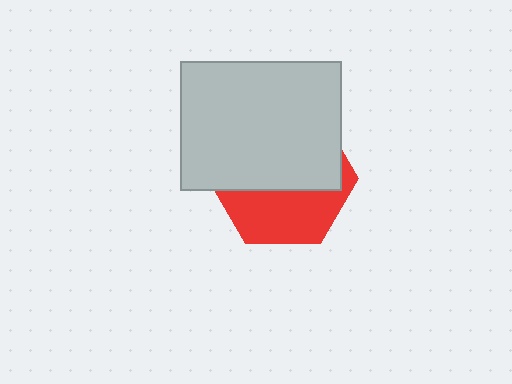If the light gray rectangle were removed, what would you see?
You would see the complete red hexagon.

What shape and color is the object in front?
The object in front is a light gray rectangle.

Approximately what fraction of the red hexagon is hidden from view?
Roughly 60% of the red hexagon is hidden behind the light gray rectangle.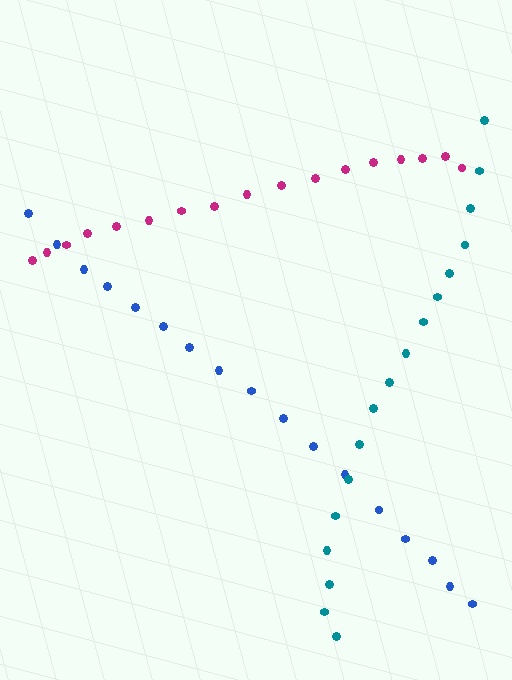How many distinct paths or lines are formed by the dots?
There are 3 distinct paths.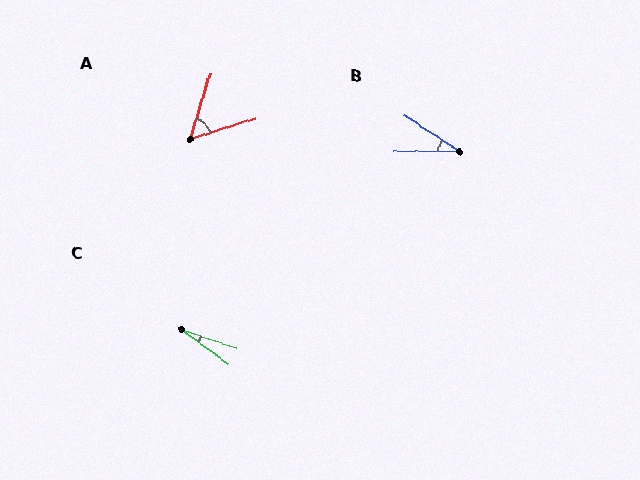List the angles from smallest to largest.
C (18°), B (34°), A (56°).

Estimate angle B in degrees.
Approximately 34 degrees.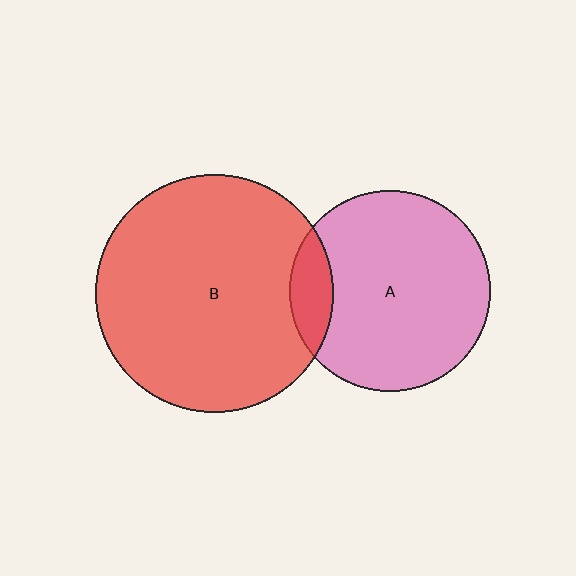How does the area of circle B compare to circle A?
Approximately 1.4 times.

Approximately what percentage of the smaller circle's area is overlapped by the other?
Approximately 10%.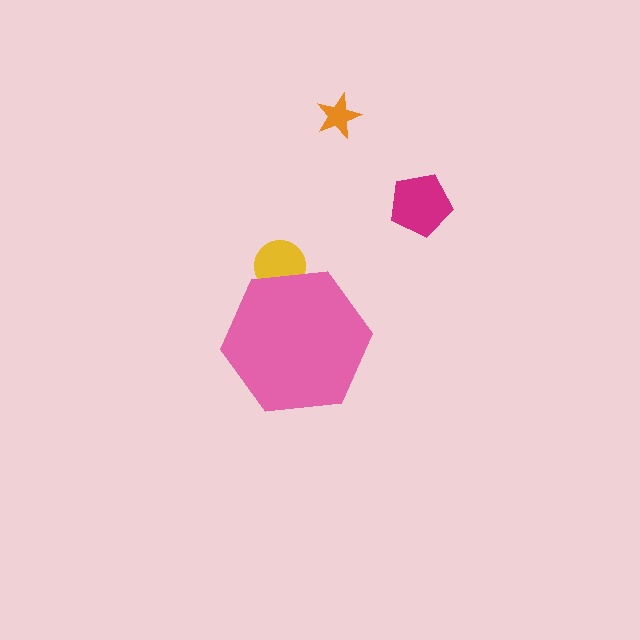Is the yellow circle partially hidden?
Yes, the yellow circle is partially hidden behind the pink hexagon.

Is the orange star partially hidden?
No, the orange star is fully visible.